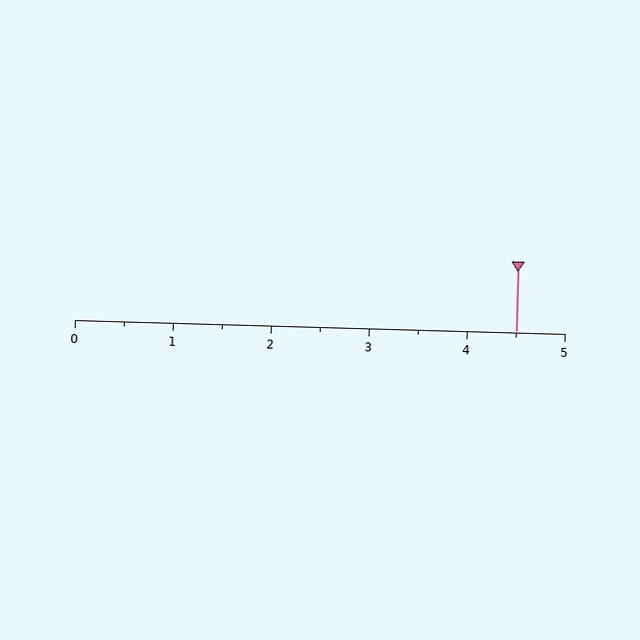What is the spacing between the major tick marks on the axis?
The major ticks are spaced 1 apart.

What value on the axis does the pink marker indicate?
The marker indicates approximately 4.5.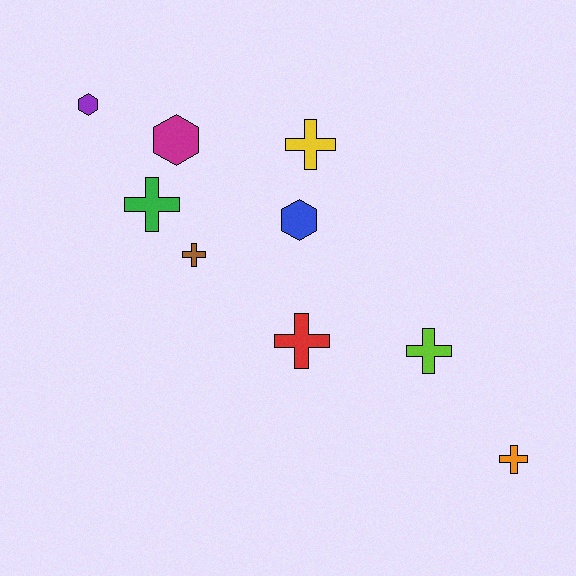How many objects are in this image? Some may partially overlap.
There are 9 objects.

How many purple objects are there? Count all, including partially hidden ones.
There is 1 purple object.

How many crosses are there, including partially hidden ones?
There are 6 crosses.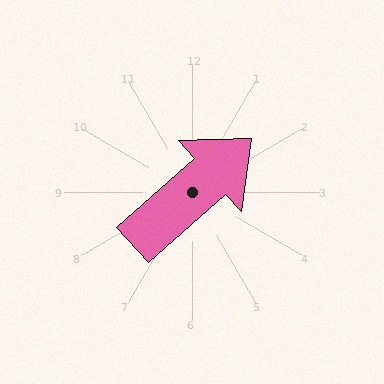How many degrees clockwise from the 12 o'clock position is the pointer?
Approximately 48 degrees.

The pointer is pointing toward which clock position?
Roughly 2 o'clock.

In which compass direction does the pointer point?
Northeast.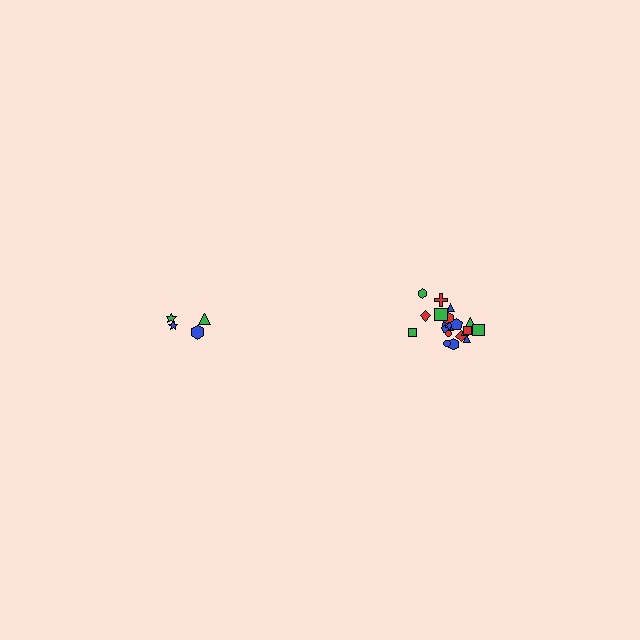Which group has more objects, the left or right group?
The right group.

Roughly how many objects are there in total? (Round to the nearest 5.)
Roughly 25 objects in total.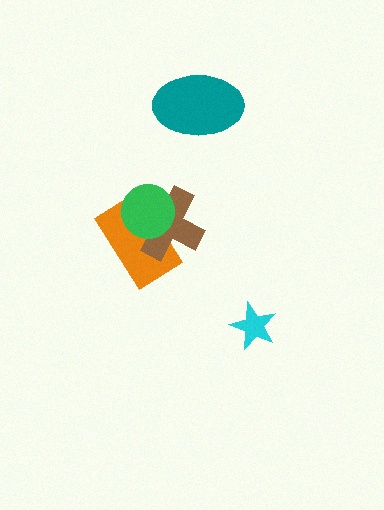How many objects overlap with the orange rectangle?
2 objects overlap with the orange rectangle.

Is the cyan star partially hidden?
No, no other shape covers it.